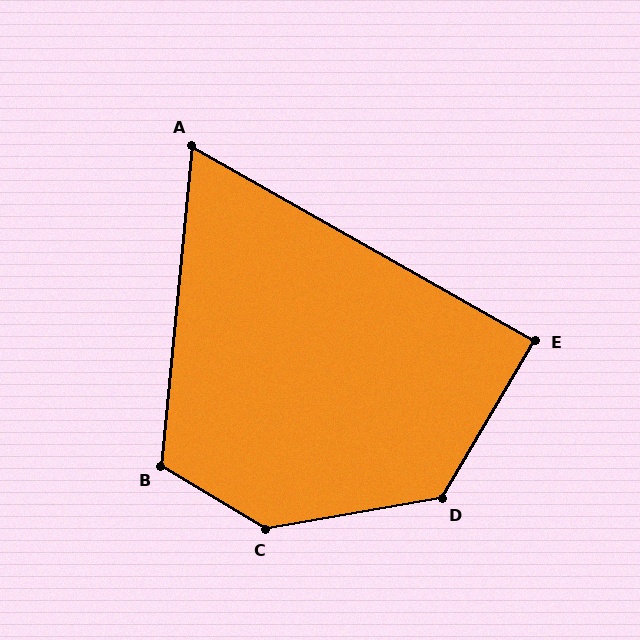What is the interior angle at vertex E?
Approximately 89 degrees (approximately right).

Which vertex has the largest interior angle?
C, at approximately 139 degrees.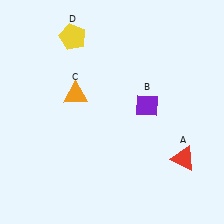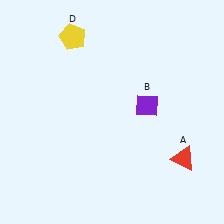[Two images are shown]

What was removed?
The orange triangle (C) was removed in Image 2.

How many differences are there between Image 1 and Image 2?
There is 1 difference between the two images.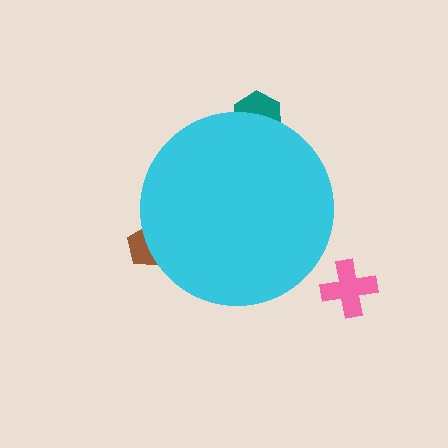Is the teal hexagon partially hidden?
Yes, the teal hexagon is partially hidden behind the cyan circle.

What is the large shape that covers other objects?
A cyan circle.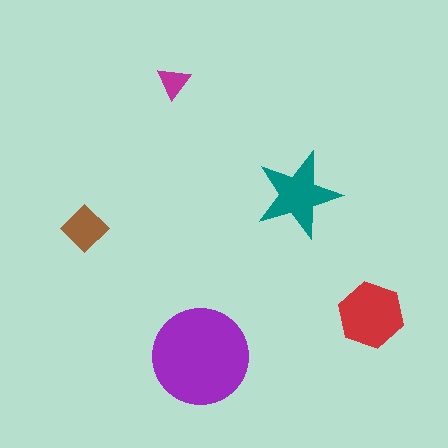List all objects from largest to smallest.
The purple circle, the red hexagon, the teal star, the brown diamond, the magenta triangle.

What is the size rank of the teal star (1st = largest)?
3rd.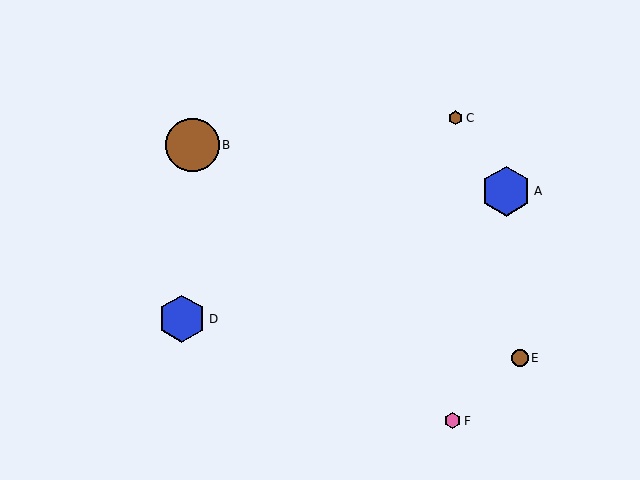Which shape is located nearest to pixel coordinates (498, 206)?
The blue hexagon (labeled A) at (506, 191) is nearest to that location.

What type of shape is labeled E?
Shape E is a brown circle.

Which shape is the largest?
The brown circle (labeled B) is the largest.